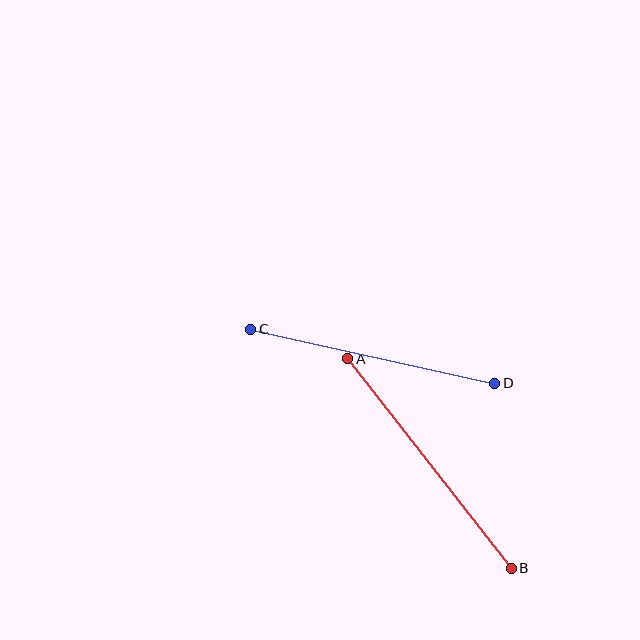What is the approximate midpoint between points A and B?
The midpoint is at approximately (430, 464) pixels.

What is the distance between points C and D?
The distance is approximately 250 pixels.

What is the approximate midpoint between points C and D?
The midpoint is at approximately (373, 356) pixels.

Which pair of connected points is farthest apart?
Points A and B are farthest apart.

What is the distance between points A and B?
The distance is approximately 266 pixels.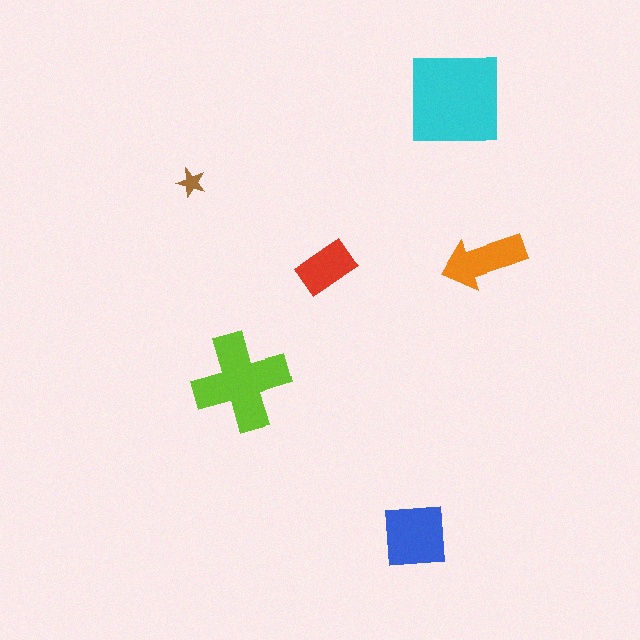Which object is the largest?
The cyan square.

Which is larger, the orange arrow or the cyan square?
The cyan square.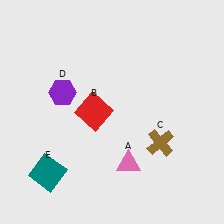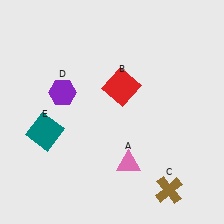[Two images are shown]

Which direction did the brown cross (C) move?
The brown cross (C) moved down.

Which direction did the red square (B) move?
The red square (B) moved right.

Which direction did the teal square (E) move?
The teal square (E) moved up.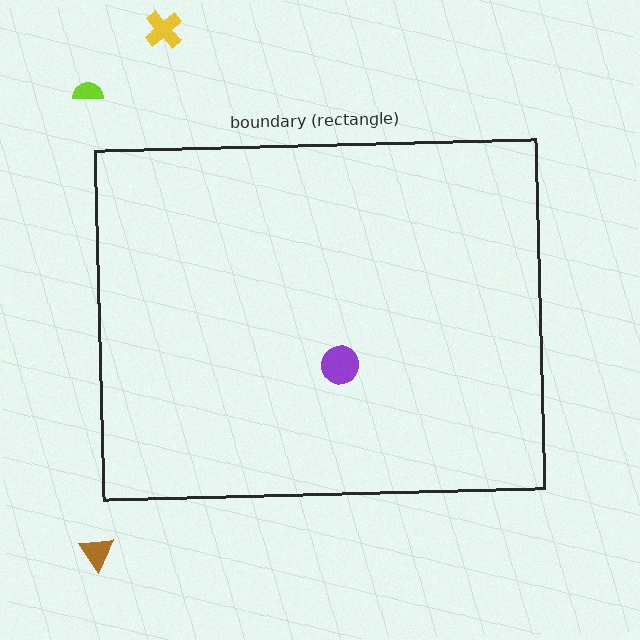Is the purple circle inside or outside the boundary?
Inside.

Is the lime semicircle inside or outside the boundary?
Outside.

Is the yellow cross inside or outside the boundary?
Outside.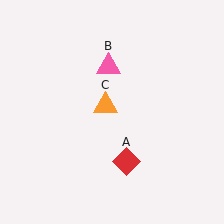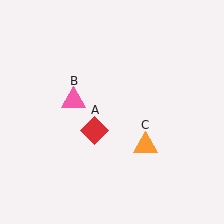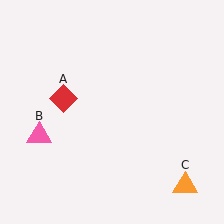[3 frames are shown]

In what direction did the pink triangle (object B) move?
The pink triangle (object B) moved down and to the left.